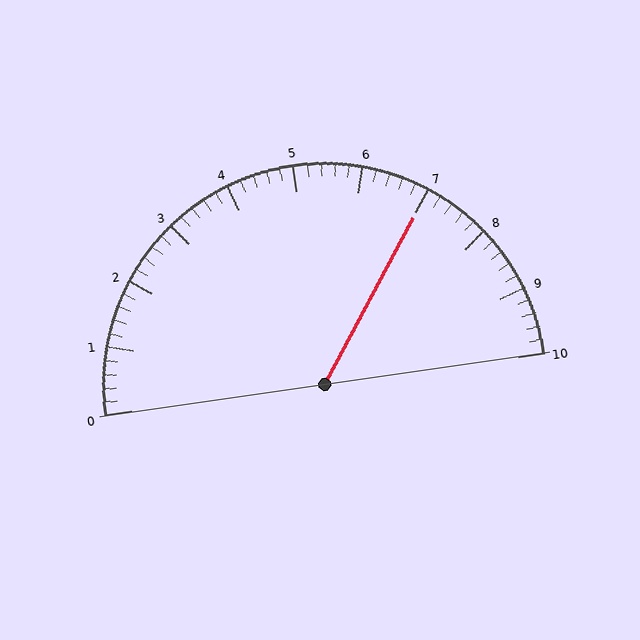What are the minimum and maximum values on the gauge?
The gauge ranges from 0 to 10.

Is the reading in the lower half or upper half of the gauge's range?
The reading is in the upper half of the range (0 to 10).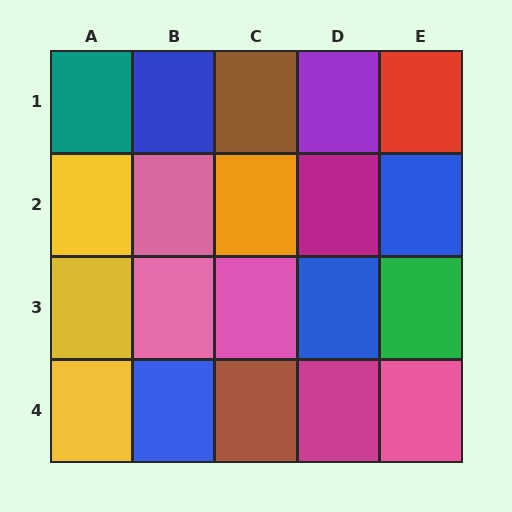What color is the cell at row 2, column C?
Orange.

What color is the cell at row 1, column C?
Brown.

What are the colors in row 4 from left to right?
Yellow, blue, brown, magenta, pink.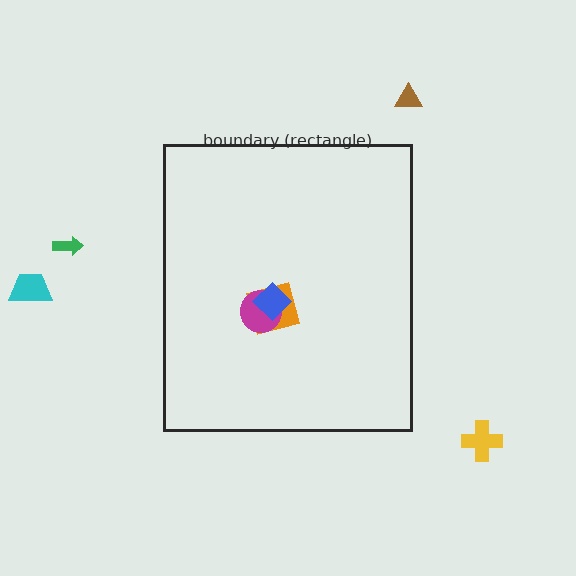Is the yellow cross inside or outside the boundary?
Outside.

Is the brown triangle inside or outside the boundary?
Outside.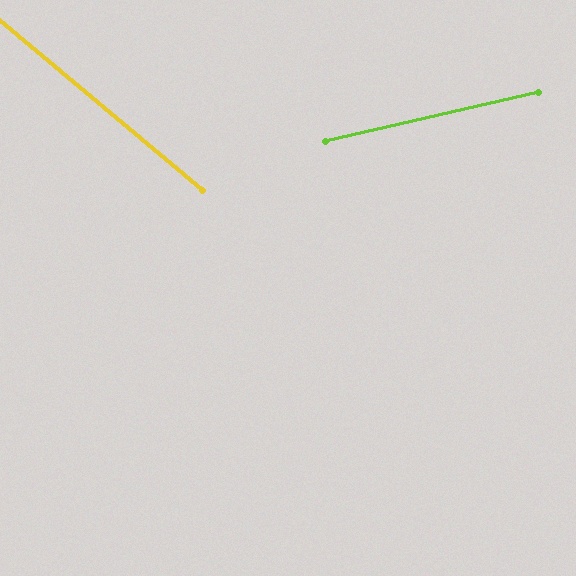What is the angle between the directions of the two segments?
Approximately 53 degrees.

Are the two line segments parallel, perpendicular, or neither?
Neither parallel nor perpendicular — they differ by about 53°.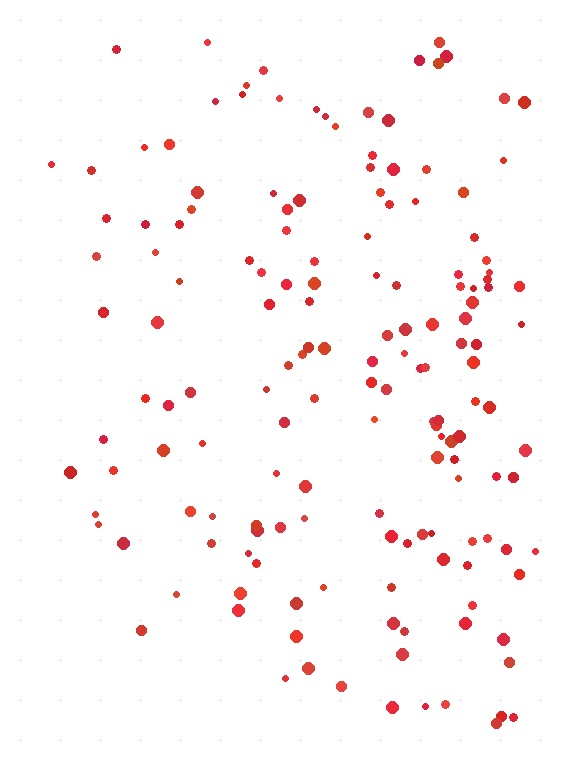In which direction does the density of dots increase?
From left to right, with the right side densest.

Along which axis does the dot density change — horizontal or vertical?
Horizontal.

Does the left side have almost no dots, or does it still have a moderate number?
Still a moderate number, just noticeably fewer than the right.